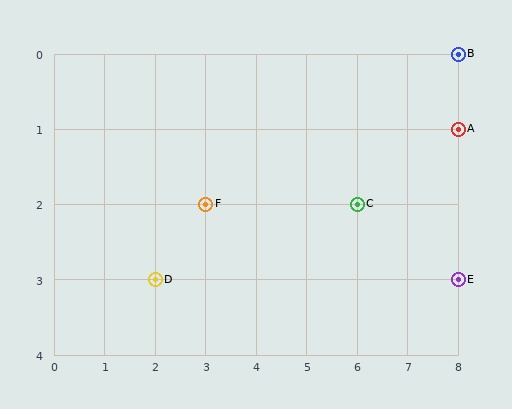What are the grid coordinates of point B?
Point B is at grid coordinates (8, 0).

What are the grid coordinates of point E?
Point E is at grid coordinates (8, 3).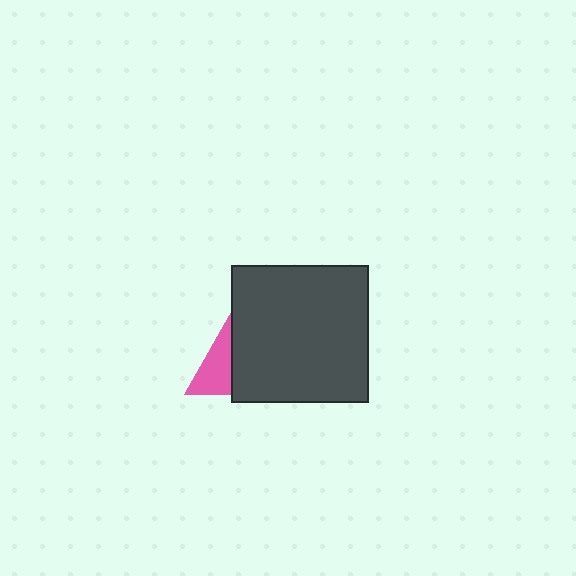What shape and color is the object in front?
The object in front is a dark gray square.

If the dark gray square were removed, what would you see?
You would see the complete pink triangle.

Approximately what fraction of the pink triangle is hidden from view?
Roughly 54% of the pink triangle is hidden behind the dark gray square.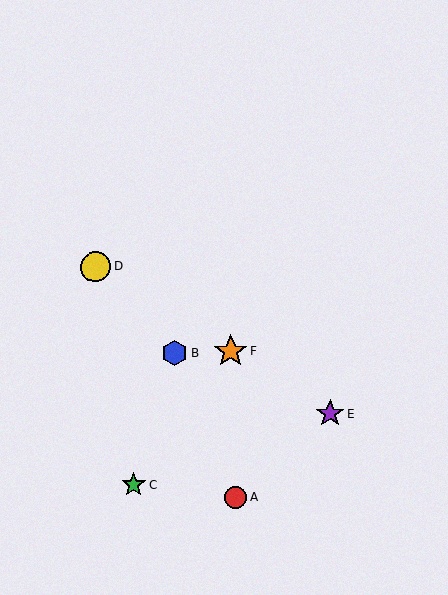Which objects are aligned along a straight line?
Objects D, E, F are aligned along a straight line.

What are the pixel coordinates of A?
Object A is at (235, 497).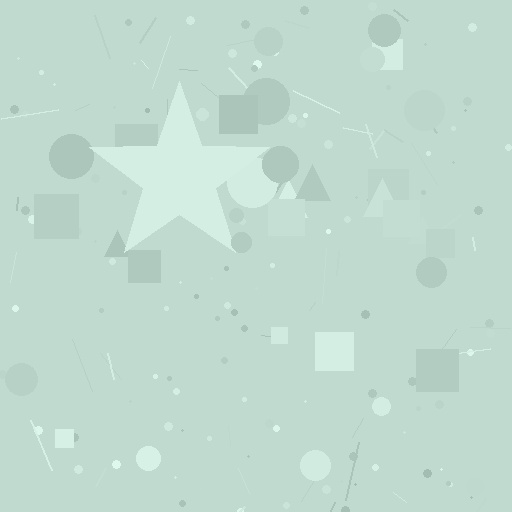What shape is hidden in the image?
A star is hidden in the image.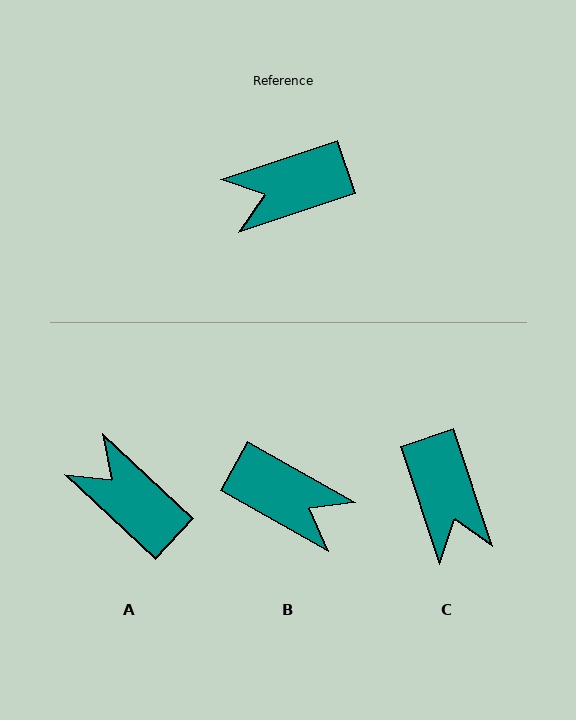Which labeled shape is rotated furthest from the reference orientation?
B, about 132 degrees away.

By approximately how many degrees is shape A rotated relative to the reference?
Approximately 61 degrees clockwise.